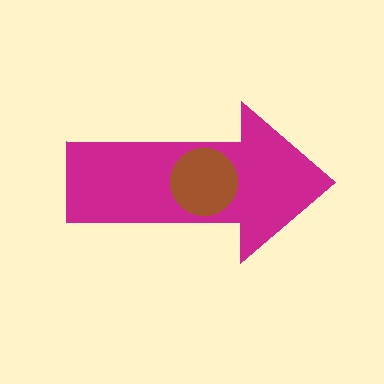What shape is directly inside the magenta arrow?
The brown circle.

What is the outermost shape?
The magenta arrow.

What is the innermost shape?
The brown circle.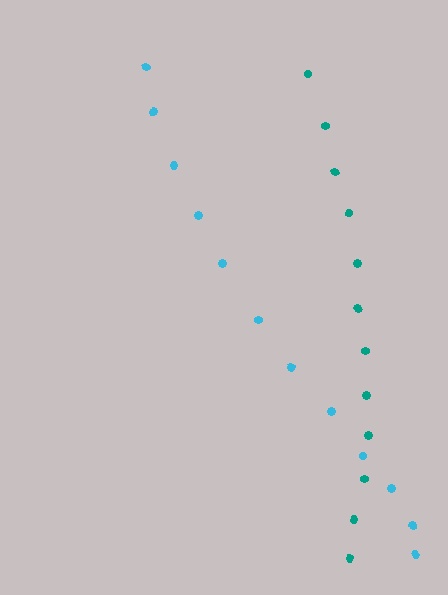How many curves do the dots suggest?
There are 2 distinct paths.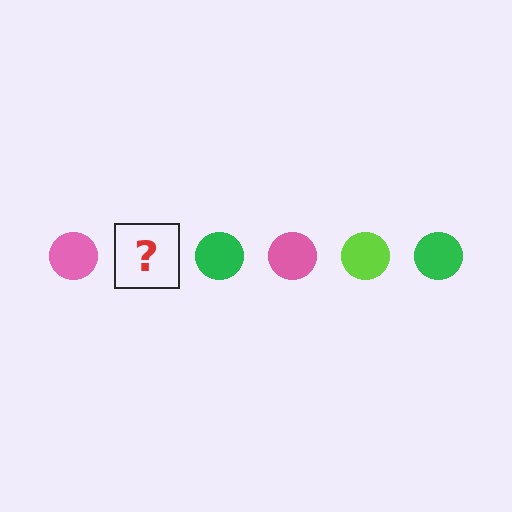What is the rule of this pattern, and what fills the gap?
The rule is that the pattern cycles through pink, lime, green circles. The gap should be filled with a lime circle.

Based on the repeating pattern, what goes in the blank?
The blank should be a lime circle.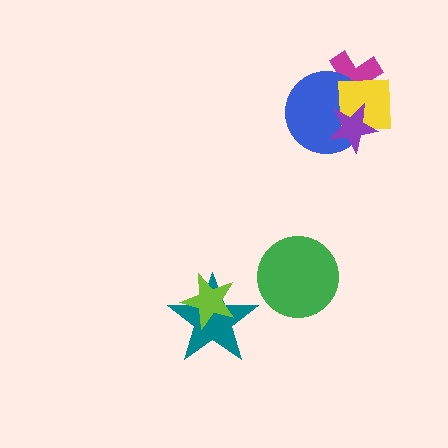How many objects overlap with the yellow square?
3 objects overlap with the yellow square.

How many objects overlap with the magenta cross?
3 objects overlap with the magenta cross.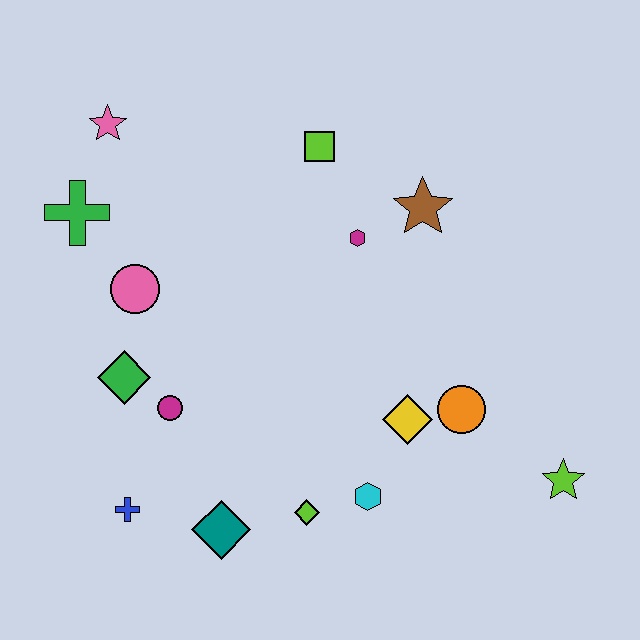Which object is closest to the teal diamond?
The lime diamond is closest to the teal diamond.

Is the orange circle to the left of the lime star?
Yes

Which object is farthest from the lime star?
The pink star is farthest from the lime star.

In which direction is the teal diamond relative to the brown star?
The teal diamond is below the brown star.